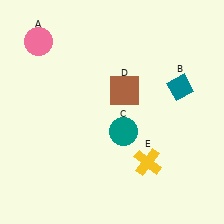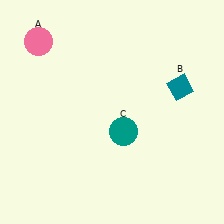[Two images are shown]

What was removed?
The yellow cross (E), the brown square (D) were removed in Image 2.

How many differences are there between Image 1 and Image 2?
There are 2 differences between the two images.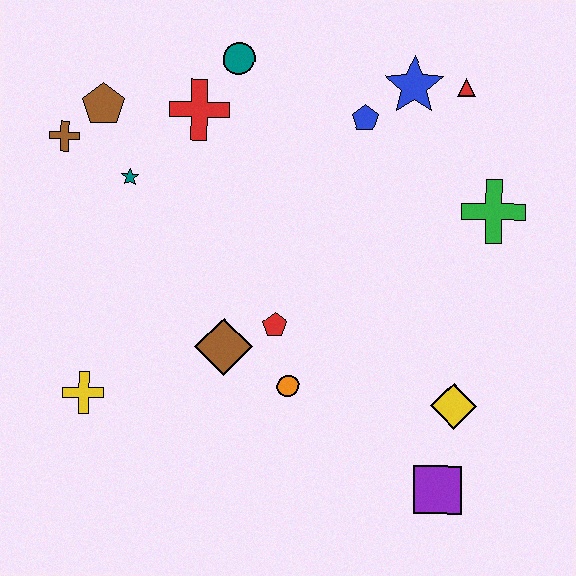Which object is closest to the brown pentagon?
The brown cross is closest to the brown pentagon.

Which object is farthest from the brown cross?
The purple square is farthest from the brown cross.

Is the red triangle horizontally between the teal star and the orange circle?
No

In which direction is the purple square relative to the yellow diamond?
The purple square is below the yellow diamond.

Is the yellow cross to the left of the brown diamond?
Yes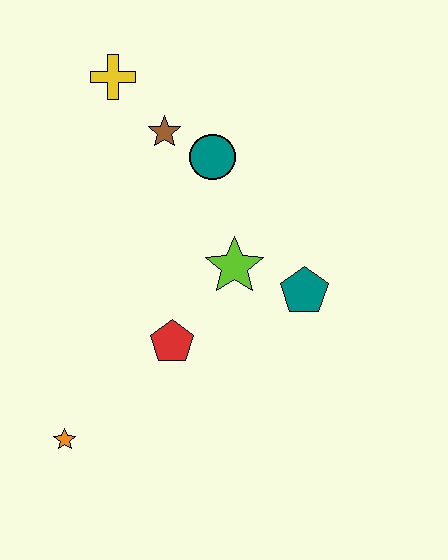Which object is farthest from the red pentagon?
The yellow cross is farthest from the red pentagon.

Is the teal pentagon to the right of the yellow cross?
Yes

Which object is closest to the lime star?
The teal pentagon is closest to the lime star.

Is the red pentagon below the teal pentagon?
Yes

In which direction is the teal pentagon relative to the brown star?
The teal pentagon is below the brown star.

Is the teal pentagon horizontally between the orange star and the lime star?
No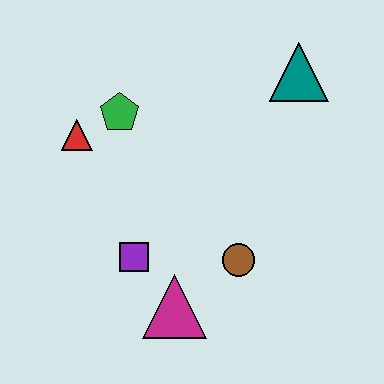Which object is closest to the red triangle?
The green pentagon is closest to the red triangle.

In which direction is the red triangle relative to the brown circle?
The red triangle is to the left of the brown circle.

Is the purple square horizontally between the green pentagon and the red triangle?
No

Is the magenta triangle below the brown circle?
Yes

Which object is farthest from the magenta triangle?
The teal triangle is farthest from the magenta triangle.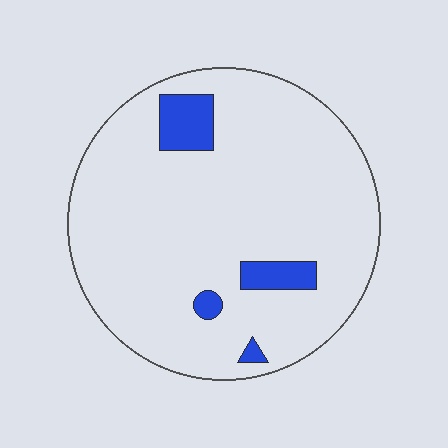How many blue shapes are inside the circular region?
4.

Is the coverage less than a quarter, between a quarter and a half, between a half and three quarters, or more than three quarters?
Less than a quarter.